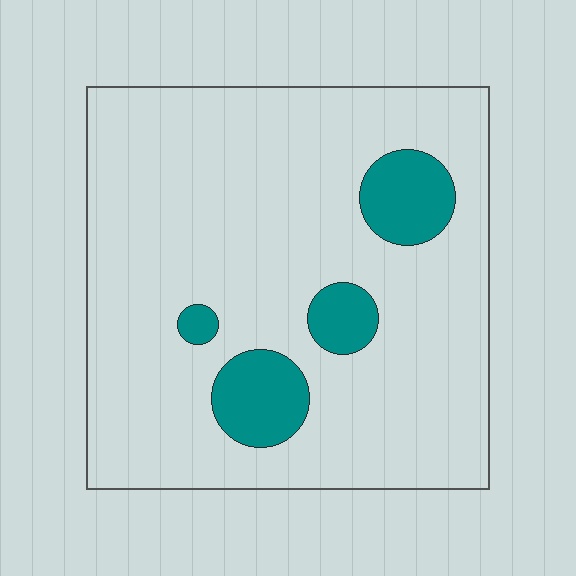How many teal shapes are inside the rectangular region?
4.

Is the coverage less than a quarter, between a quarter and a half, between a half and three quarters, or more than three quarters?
Less than a quarter.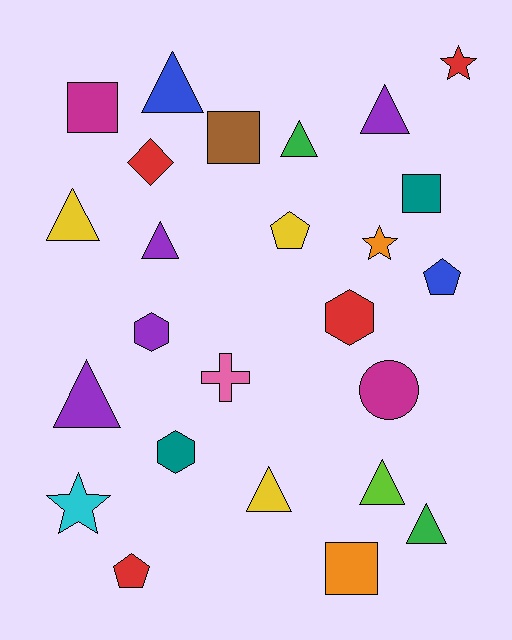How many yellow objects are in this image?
There are 3 yellow objects.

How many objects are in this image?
There are 25 objects.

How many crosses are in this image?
There is 1 cross.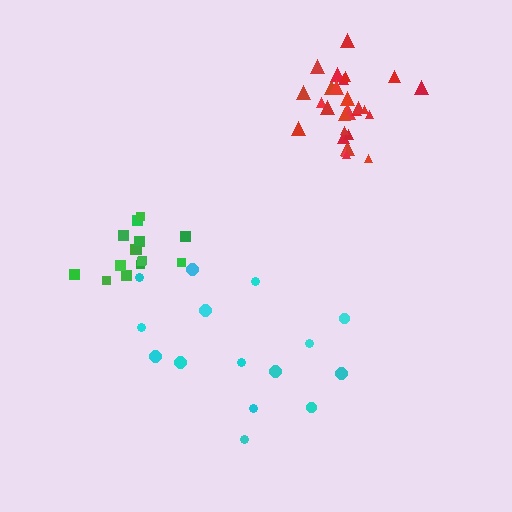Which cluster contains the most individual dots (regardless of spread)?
Red (28).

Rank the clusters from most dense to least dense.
red, green, cyan.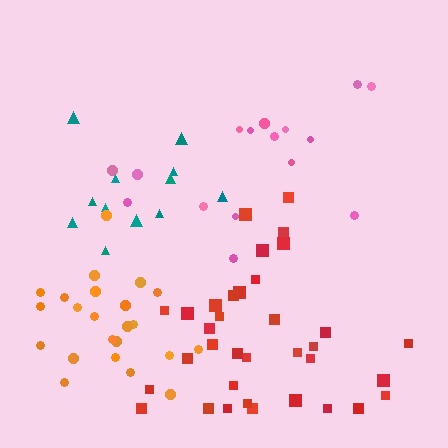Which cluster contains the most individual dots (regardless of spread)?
Red (35).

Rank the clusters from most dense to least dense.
orange, red, teal, pink.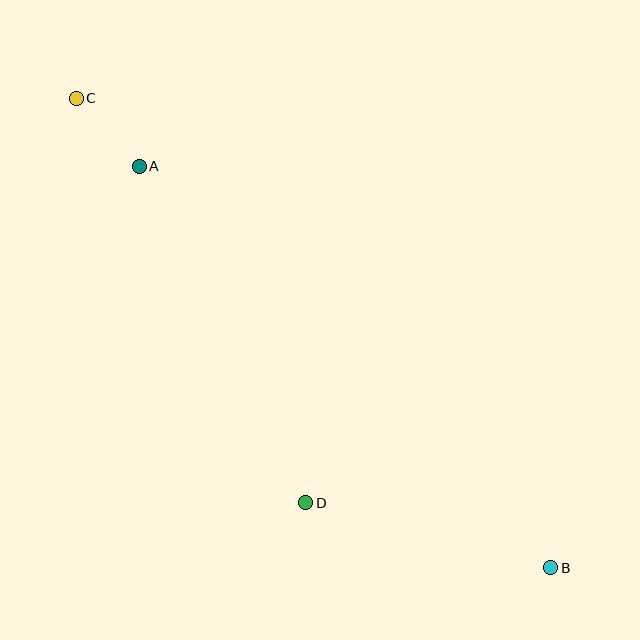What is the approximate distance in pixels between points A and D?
The distance between A and D is approximately 375 pixels.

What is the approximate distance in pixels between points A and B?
The distance between A and B is approximately 575 pixels.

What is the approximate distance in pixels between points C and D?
The distance between C and D is approximately 465 pixels.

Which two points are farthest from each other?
Points B and C are farthest from each other.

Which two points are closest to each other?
Points A and C are closest to each other.